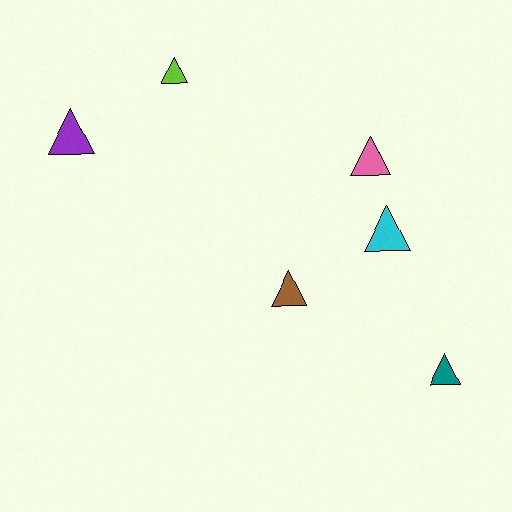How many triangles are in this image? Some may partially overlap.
There are 6 triangles.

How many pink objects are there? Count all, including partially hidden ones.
There is 1 pink object.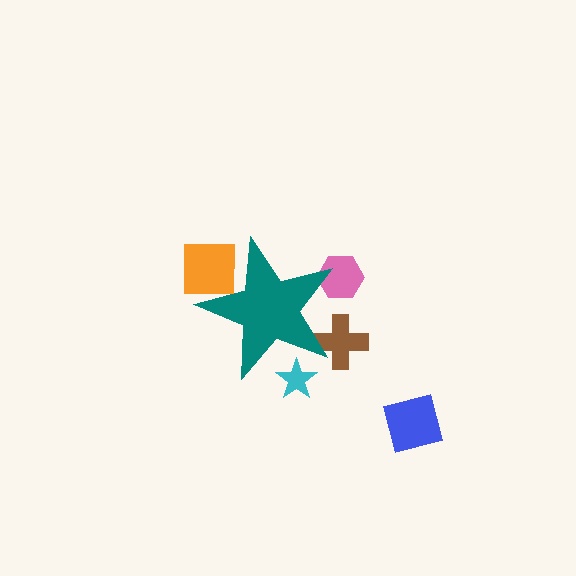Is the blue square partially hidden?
No, the blue square is fully visible.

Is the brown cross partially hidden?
Yes, the brown cross is partially hidden behind the teal star.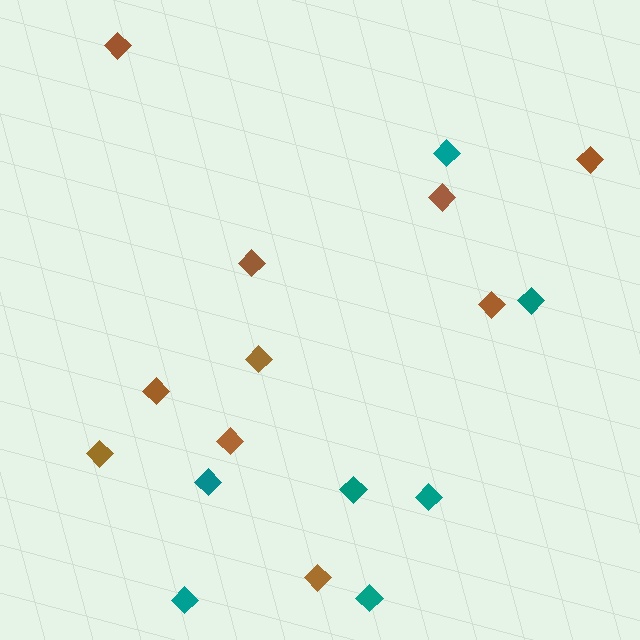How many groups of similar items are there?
There are 2 groups: one group of teal diamonds (7) and one group of brown diamonds (10).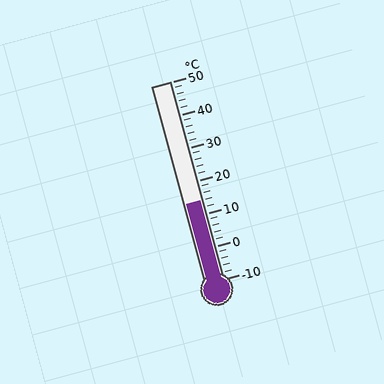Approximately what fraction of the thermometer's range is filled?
The thermometer is filled to approximately 40% of its range.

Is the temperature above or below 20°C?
The temperature is below 20°C.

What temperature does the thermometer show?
The thermometer shows approximately 14°C.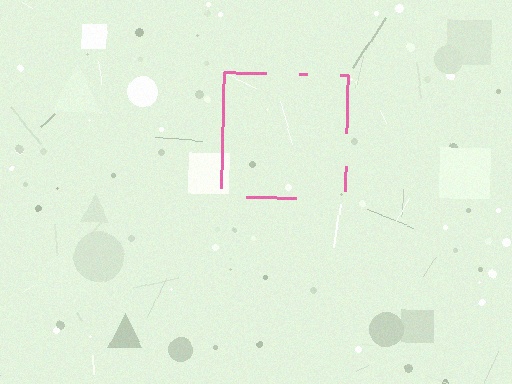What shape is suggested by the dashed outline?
The dashed outline suggests a square.